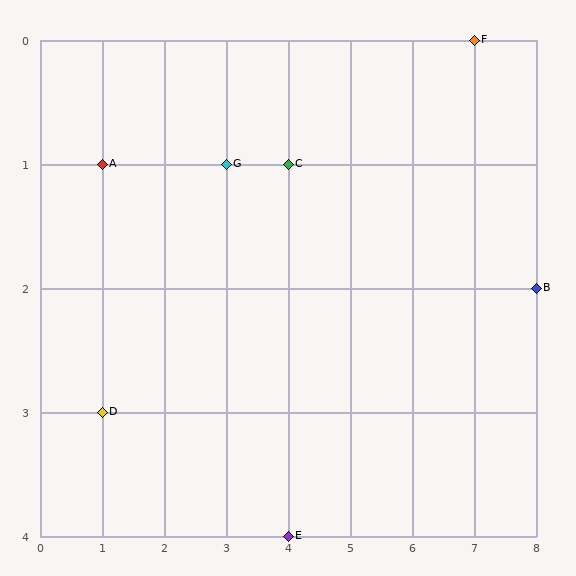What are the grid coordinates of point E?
Point E is at grid coordinates (4, 4).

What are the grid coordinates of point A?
Point A is at grid coordinates (1, 1).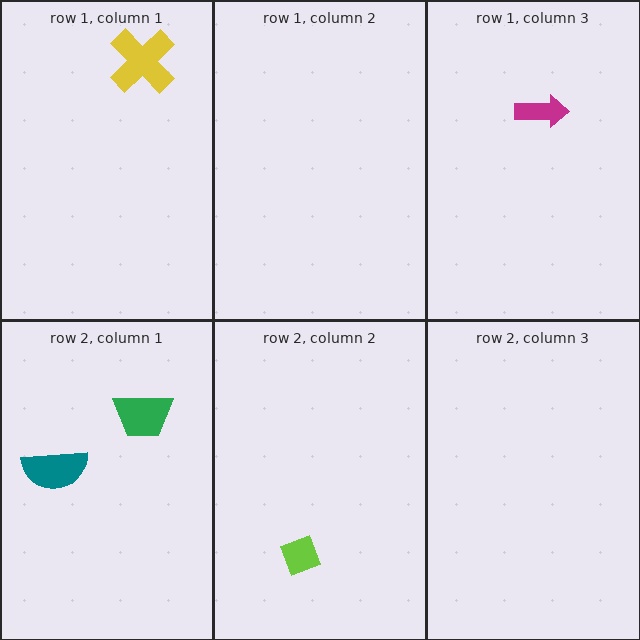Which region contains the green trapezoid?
The row 2, column 1 region.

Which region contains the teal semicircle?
The row 2, column 1 region.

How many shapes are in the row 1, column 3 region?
1.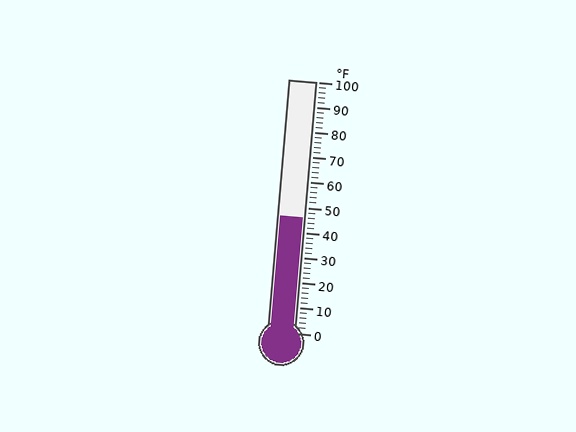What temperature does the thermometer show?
The thermometer shows approximately 46°F.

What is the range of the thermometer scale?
The thermometer scale ranges from 0°F to 100°F.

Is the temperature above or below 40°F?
The temperature is above 40°F.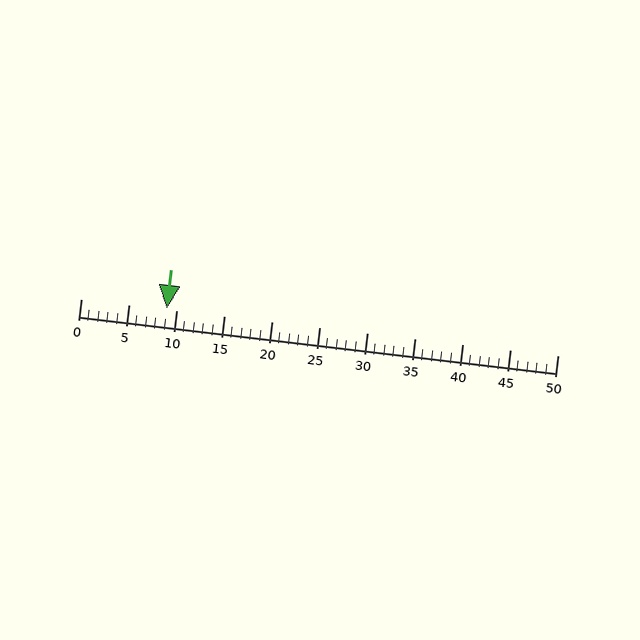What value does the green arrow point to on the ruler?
The green arrow points to approximately 9.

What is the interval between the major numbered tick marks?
The major tick marks are spaced 5 units apart.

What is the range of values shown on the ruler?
The ruler shows values from 0 to 50.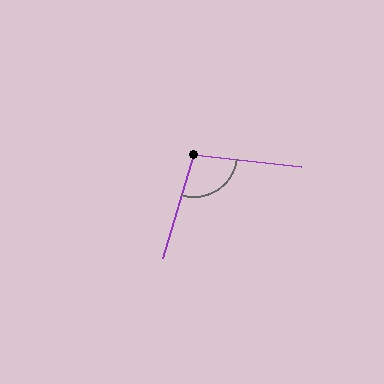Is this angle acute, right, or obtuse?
It is obtuse.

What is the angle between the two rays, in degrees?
Approximately 101 degrees.